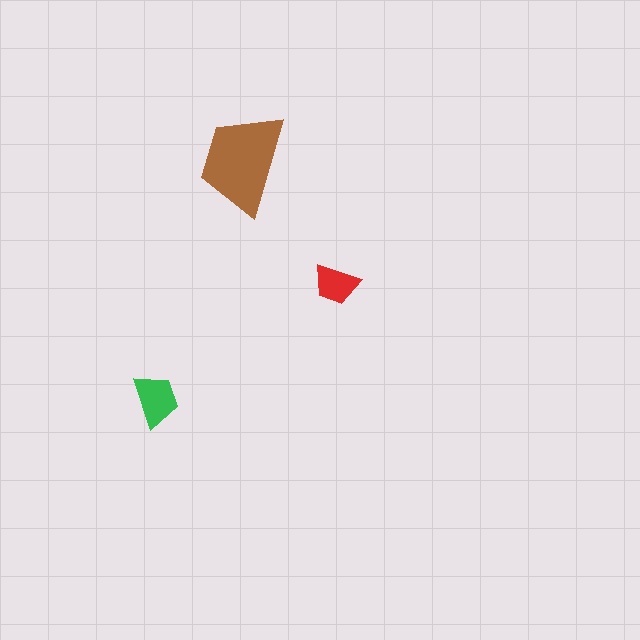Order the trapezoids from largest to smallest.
the brown one, the green one, the red one.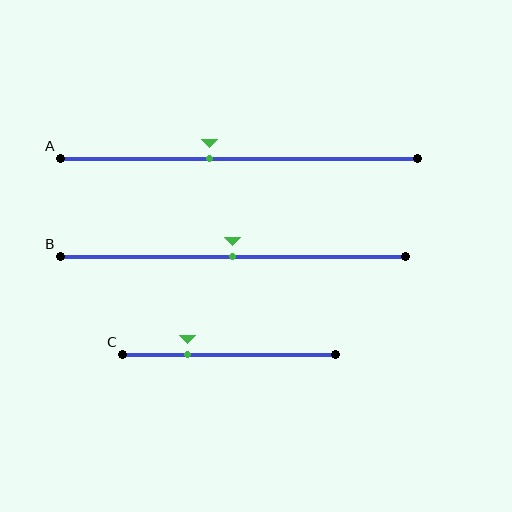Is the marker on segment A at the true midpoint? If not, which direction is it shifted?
No, the marker on segment A is shifted to the left by about 8% of the segment length.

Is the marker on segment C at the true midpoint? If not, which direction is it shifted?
No, the marker on segment C is shifted to the left by about 19% of the segment length.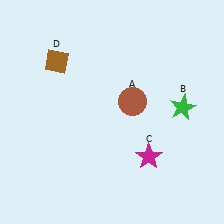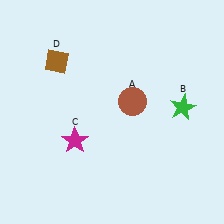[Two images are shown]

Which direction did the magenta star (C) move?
The magenta star (C) moved left.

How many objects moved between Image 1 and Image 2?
1 object moved between the two images.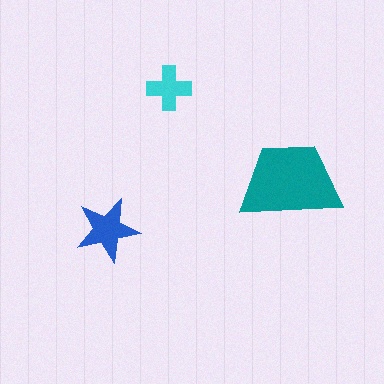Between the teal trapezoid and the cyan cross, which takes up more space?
The teal trapezoid.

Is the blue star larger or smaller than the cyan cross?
Larger.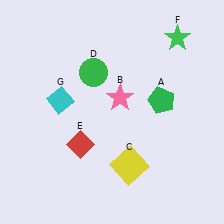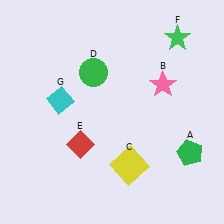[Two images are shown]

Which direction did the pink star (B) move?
The pink star (B) moved right.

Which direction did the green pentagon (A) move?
The green pentagon (A) moved down.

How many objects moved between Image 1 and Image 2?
2 objects moved between the two images.